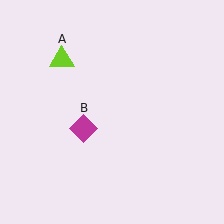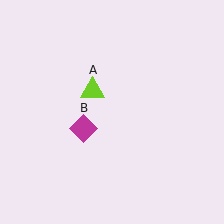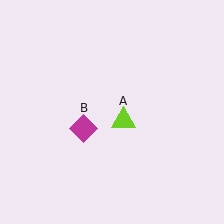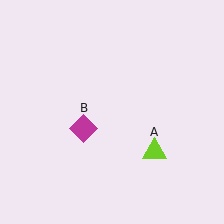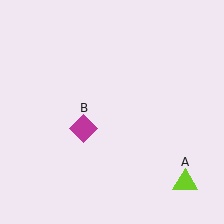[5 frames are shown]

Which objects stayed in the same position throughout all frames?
Magenta diamond (object B) remained stationary.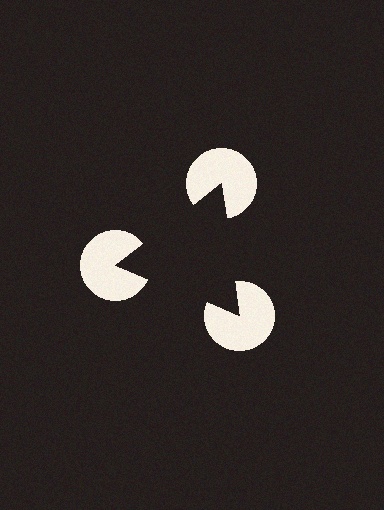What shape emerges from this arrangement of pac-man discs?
An illusory triangle — its edges are inferred from the aligned wedge cuts in the pac-man discs, not physically drawn.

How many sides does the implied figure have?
3 sides.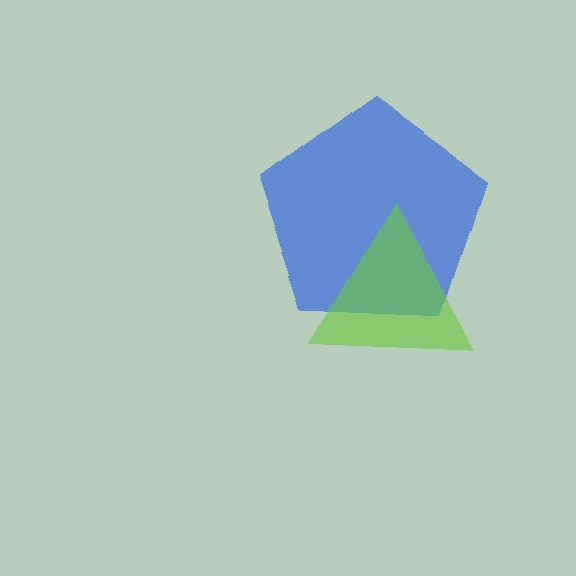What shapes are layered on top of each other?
The layered shapes are: a blue pentagon, a lime triangle.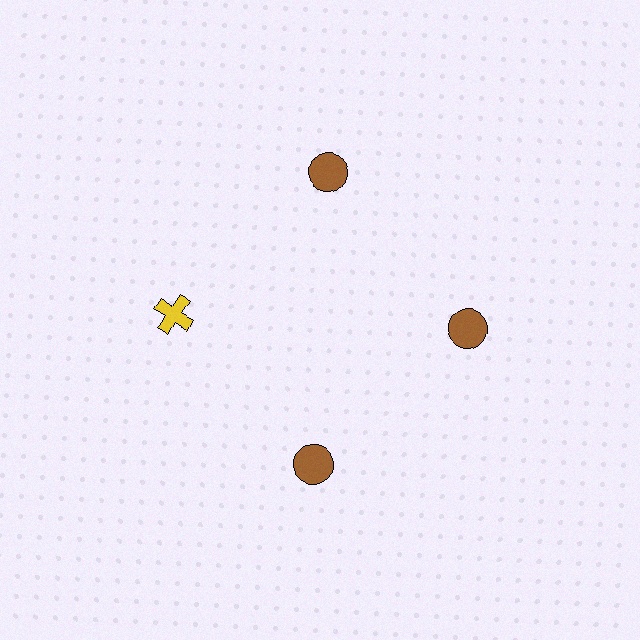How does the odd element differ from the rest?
It differs in both color (yellow instead of brown) and shape (cross instead of circle).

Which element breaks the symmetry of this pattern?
The yellow cross at roughly the 9 o'clock position breaks the symmetry. All other shapes are brown circles.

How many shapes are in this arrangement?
There are 4 shapes arranged in a ring pattern.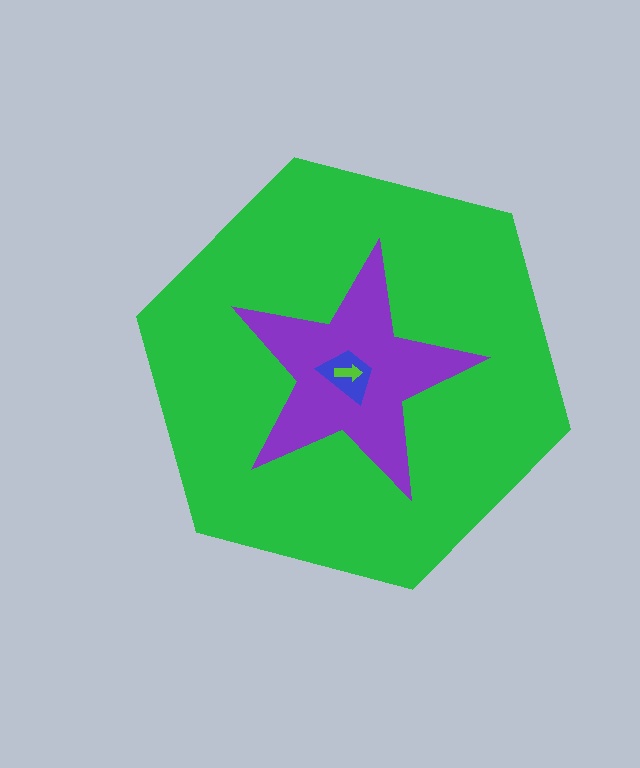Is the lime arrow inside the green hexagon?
Yes.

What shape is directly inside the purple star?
The blue trapezoid.